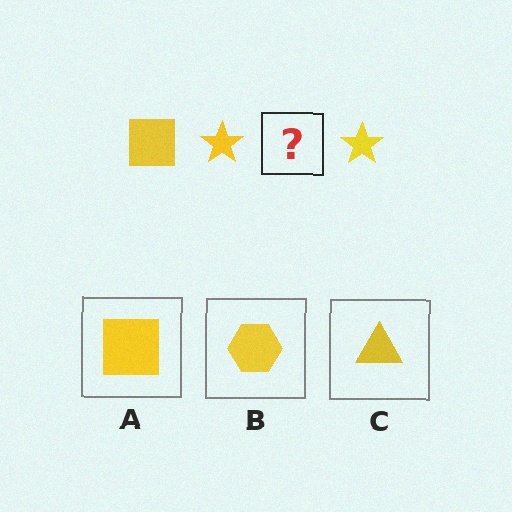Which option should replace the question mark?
Option A.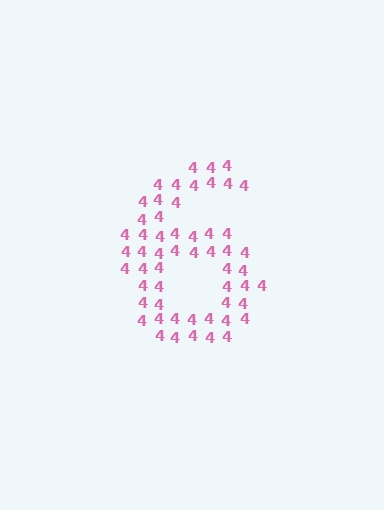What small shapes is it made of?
It is made of small digit 4's.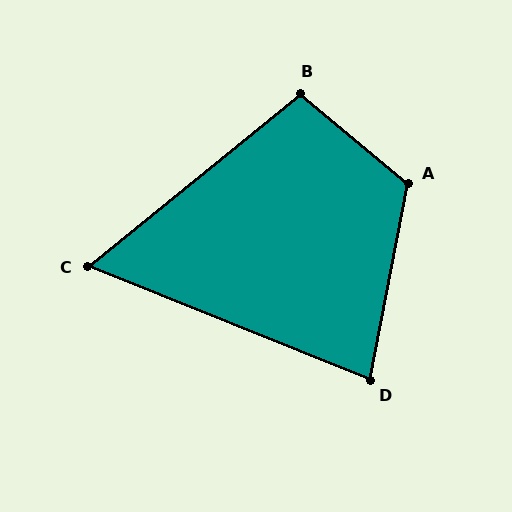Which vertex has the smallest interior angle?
C, at approximately 61 degrees.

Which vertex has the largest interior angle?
A, at approximately 119 degrees.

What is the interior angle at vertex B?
Approximately 101 degrees (obtuse).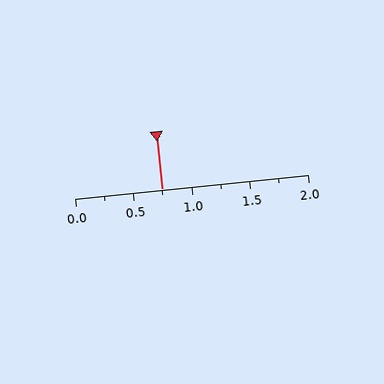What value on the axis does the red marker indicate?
The marker indicates approximately 0.75.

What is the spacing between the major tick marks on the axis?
The major ticks are spaced 0.5 apart.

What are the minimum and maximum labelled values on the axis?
The axis runs from 0.0 to 2.0.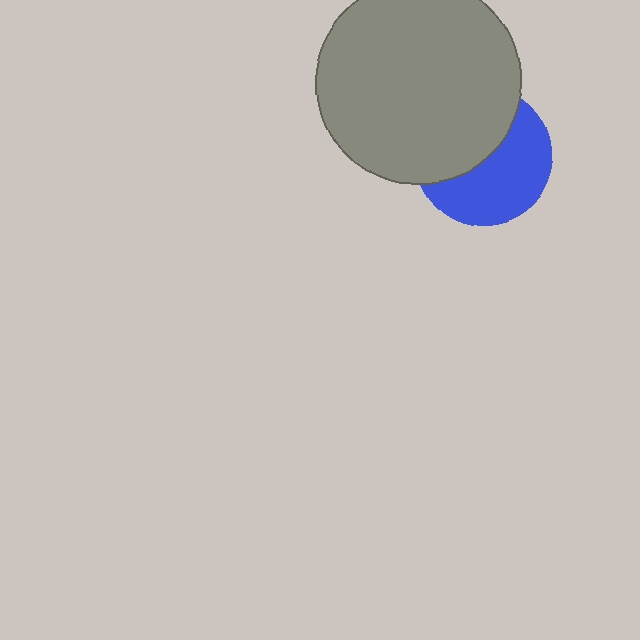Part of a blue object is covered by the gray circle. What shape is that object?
It is a circle.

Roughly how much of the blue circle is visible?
About half of it is visible (roughly 53%).